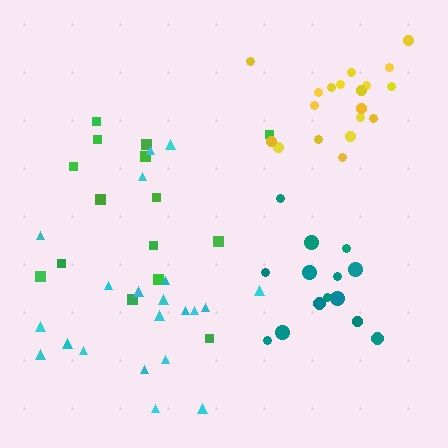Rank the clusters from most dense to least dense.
yellow, teal, cyan, green.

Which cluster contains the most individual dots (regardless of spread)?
Cyan (21).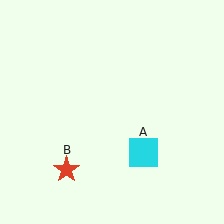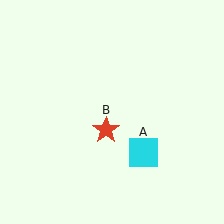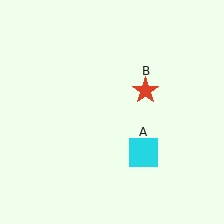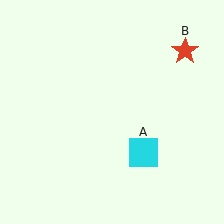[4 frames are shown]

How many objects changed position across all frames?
1 object changed position: red star (object B).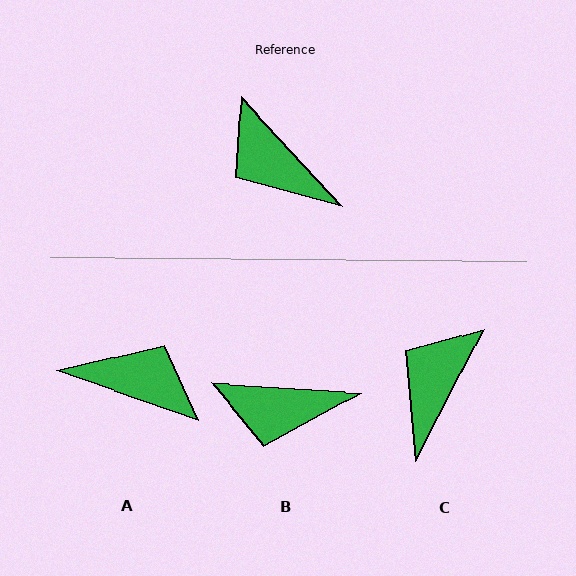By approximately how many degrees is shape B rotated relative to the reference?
Approximately 44 degrees counter-clockwise.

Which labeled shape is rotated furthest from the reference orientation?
A, about 152 degrees away.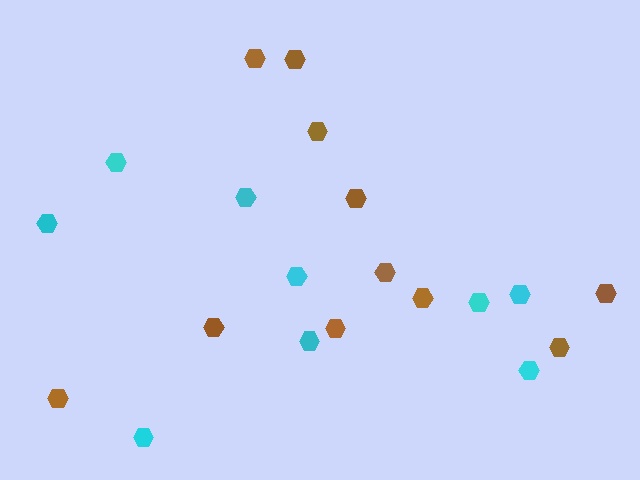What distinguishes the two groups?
There are 2 groups: one group of brown hexagons (11) and one group of cyan hexagons (9).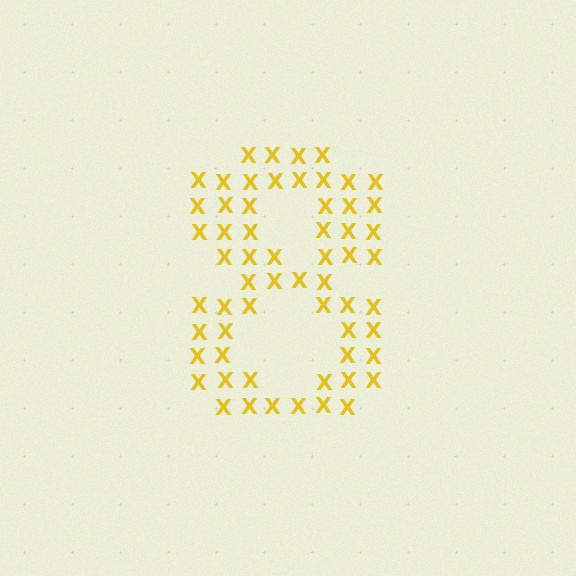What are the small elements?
The small elements are letter X's.